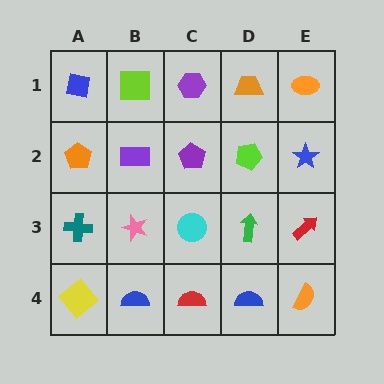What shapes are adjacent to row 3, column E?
A blue star (row 2, column E), an orange semicircle (row 4, column E), a green arrow (row 3, column D).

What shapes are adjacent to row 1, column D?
A lime pentagon (row 2, column D), a purple hexagon (row 1, column C), an orange ellipse (row 1, column E).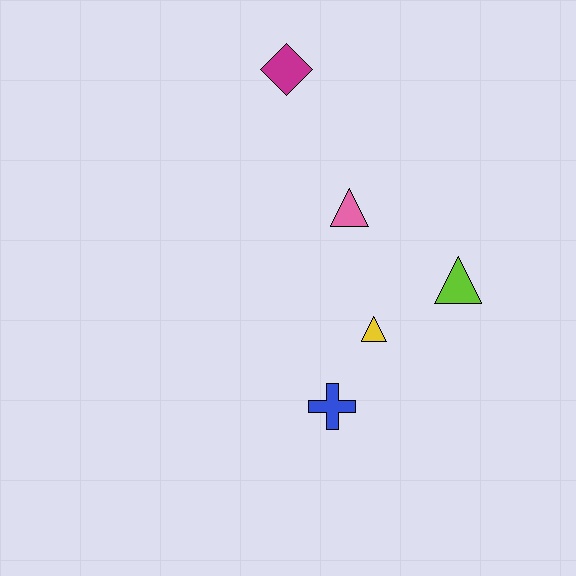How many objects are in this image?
There are 5 objects.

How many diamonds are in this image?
There is 1 diamond.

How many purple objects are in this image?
There are no purple objects.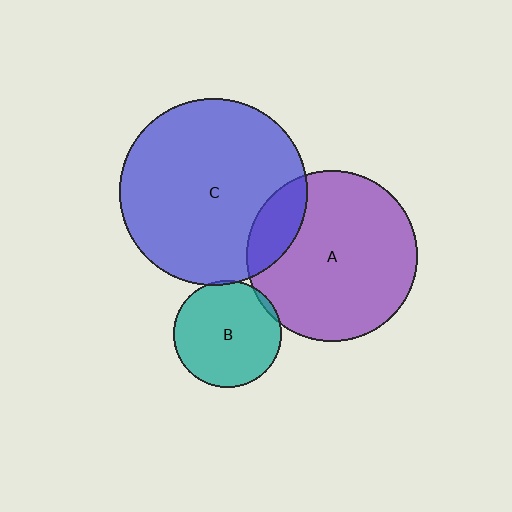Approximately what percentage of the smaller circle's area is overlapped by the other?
Approximately 15%.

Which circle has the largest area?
Circle C (blue).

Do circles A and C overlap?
Yes.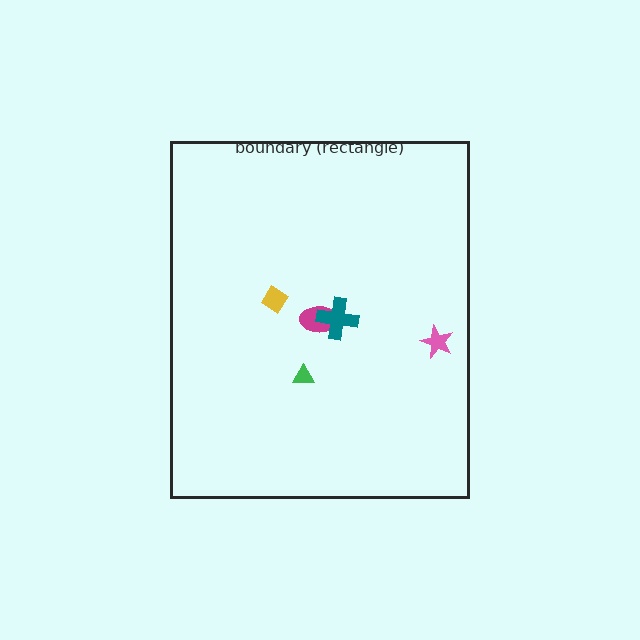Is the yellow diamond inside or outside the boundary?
Inside.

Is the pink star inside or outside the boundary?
Inside.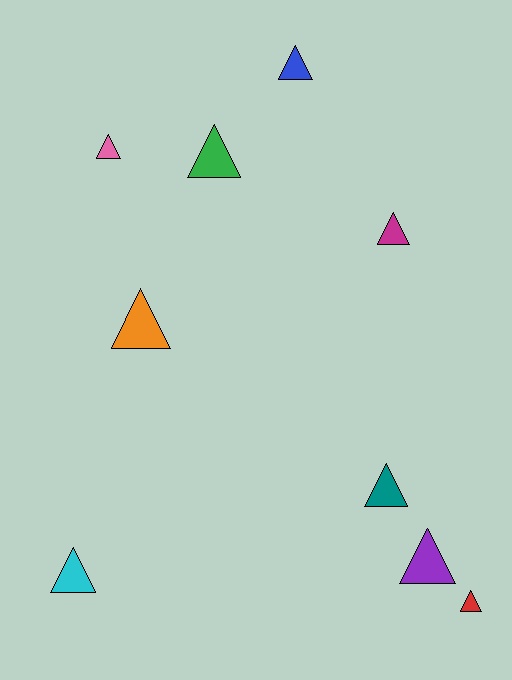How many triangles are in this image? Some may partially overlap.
There are 9 triangles.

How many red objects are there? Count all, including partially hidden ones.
There is 1 red object.